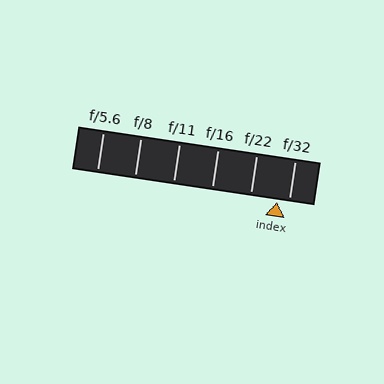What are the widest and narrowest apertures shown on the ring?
The widest aperture shown is f/5.6 and the narrowest is f/32.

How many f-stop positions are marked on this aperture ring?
There are 6 f-stop positions marked.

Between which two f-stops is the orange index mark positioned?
The index mark is between f/22 and f/32.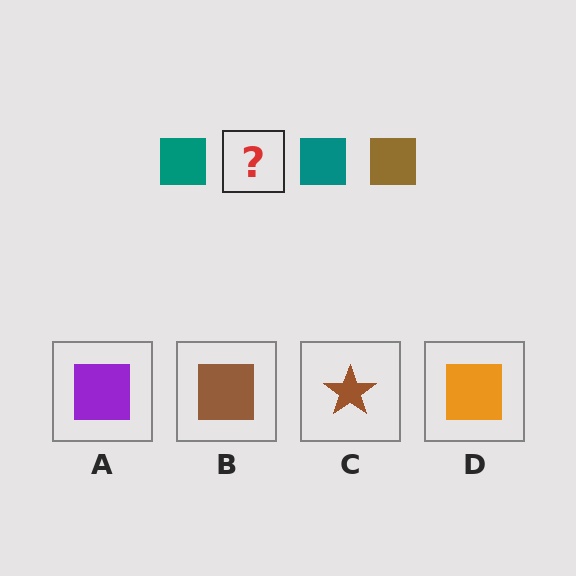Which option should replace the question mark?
Option B.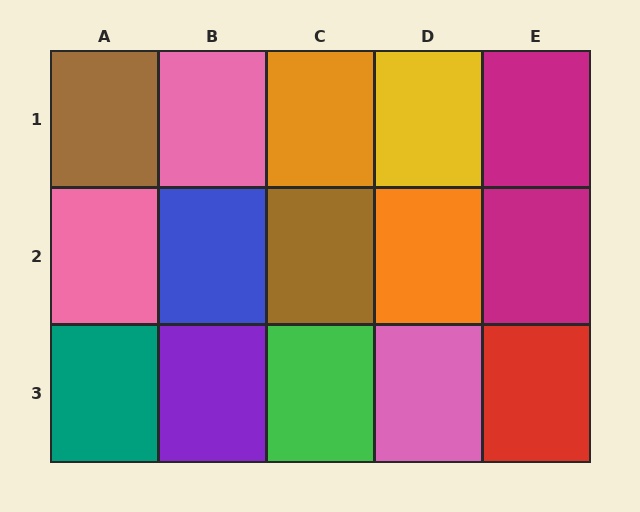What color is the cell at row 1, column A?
Brown.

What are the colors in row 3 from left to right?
Teal, purple, green, pink, red.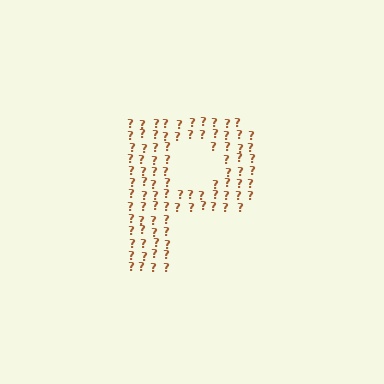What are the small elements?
The small elements are question marks.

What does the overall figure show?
The overall figure shows the letter P.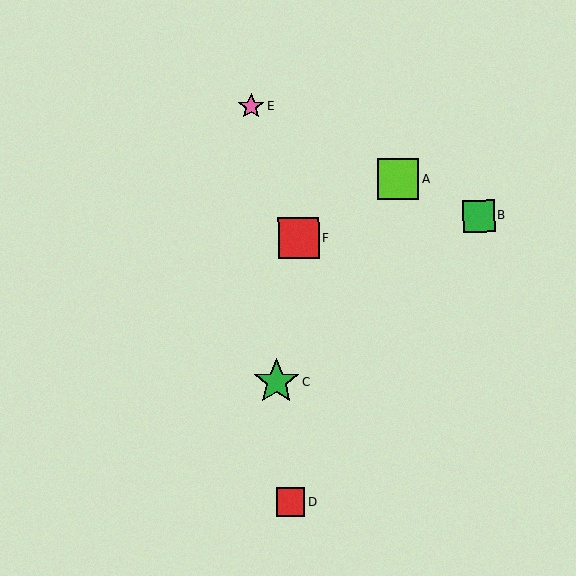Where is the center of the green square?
The center of the green square is at (479, 216).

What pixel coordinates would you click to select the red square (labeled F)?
Click at (298, 238) to select the red square F.